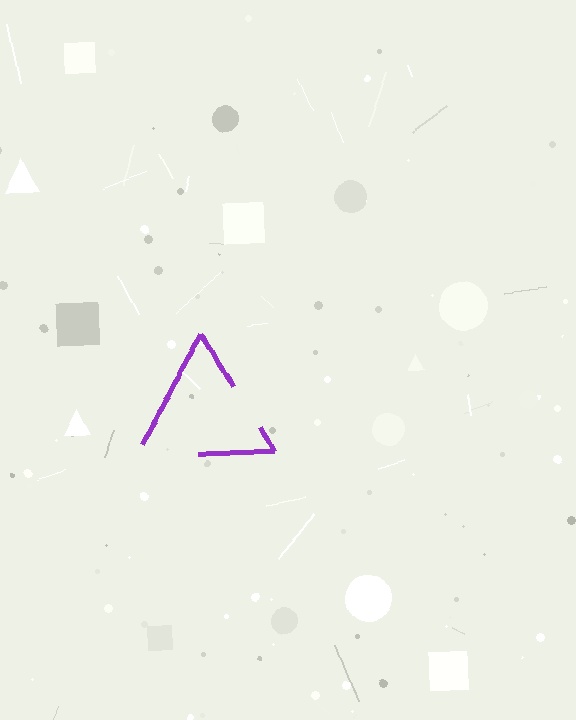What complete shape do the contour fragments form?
The contour fragments form a triangle.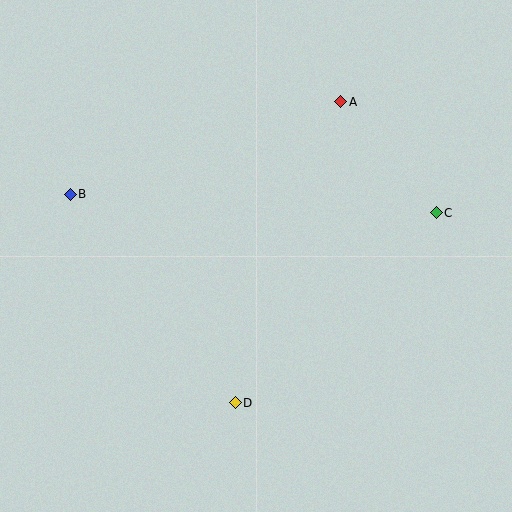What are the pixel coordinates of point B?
Point B is at (70, 194).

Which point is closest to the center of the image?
Point D at (235, 403) is closest to the center.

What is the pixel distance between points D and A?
The distance between D and A is 319 pixels.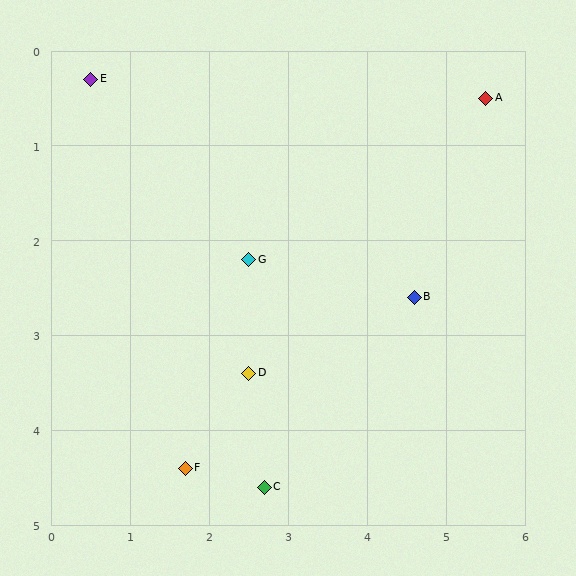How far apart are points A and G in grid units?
Points A and G are about 3.4 grid units apart.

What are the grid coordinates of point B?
Point B is at approximately (4.6, 2.6).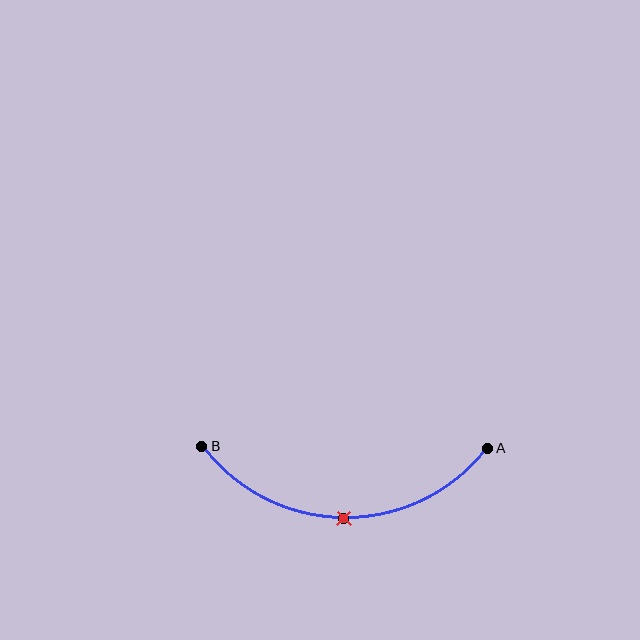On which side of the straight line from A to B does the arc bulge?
The arc bulges below the straight line connecting A and B.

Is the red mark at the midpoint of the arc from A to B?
Yes. The red mark lies on the arc at equal arc-length from both A and B — it is the arc midpoint.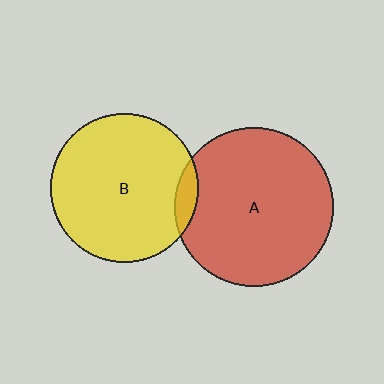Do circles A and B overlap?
Yes.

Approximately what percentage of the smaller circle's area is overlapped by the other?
Approximately 5%.